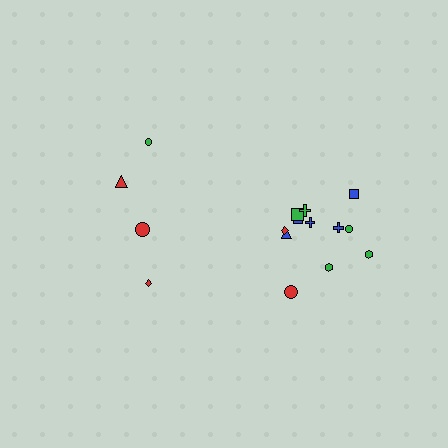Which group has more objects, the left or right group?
The right group.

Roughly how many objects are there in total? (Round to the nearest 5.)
Roughly 15 objects in total.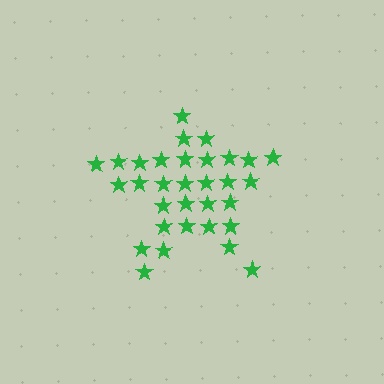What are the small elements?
The small elements are stars.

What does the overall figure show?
The overall figure shows a star.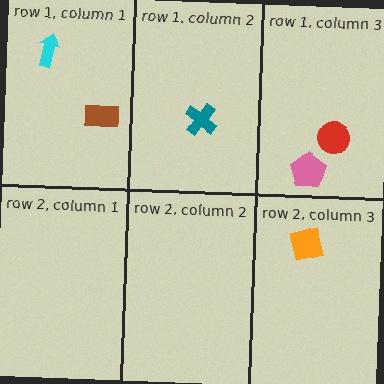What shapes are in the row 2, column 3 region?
The orange square.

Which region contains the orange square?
The row 2, column 3 region.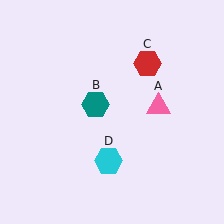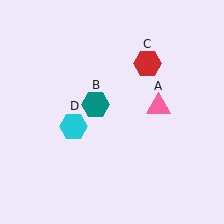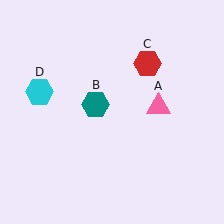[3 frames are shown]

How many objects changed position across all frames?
1 object changed position: cyan hexagon (object D).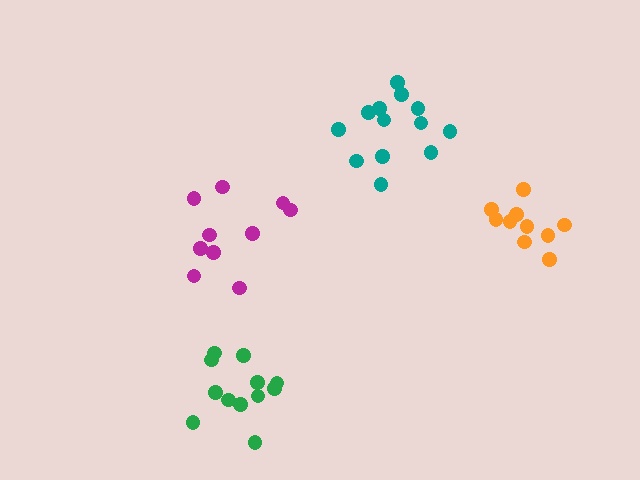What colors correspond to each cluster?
The clusters are colored: orange, teal, magenta, green.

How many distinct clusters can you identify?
There are 4 distinct clusters.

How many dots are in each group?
Group 1: 10 dots, Group 2: 13 dots, Group 3: 10 dots, Group 4: 12 dots (45 total).